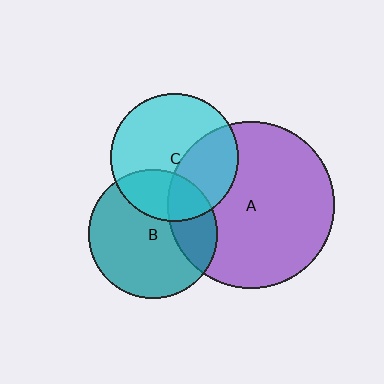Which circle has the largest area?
Circle A (purple).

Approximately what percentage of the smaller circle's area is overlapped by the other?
Approximately 25%.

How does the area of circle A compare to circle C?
Approximately 1.7 times.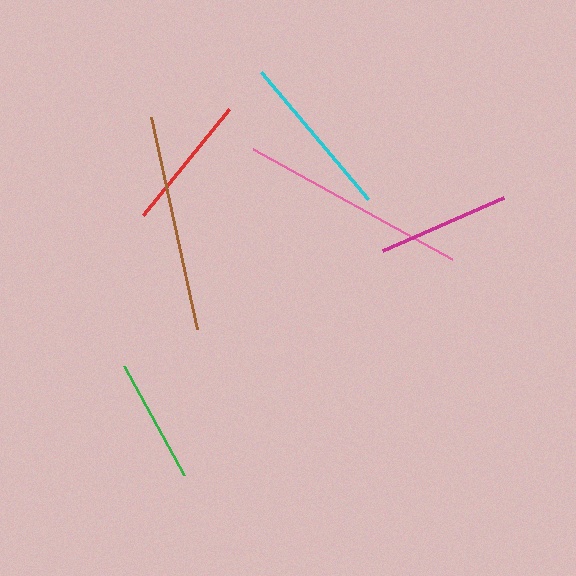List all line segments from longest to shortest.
From longest to shortest: pink, brown, cyan, red, magenta, green.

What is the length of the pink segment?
The pink segment is approximately 228 pixels long.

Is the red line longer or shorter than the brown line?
The brown line is longer than the red line.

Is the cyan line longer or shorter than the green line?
The cyan line is longer than the green line.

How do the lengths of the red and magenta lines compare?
The red and magenta lines are approximately the same length.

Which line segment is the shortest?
The green line is the shortest at approximately 124 pixels.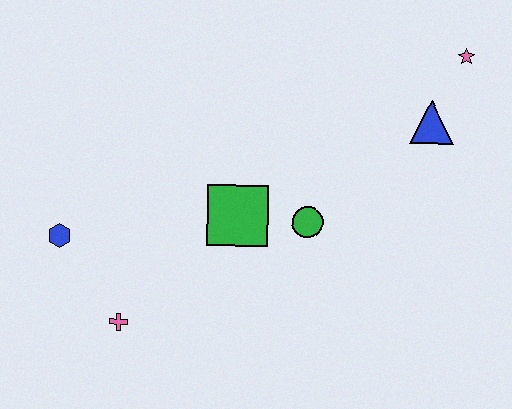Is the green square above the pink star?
No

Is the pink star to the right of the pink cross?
Yes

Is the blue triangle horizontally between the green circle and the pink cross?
No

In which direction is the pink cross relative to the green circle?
The pink cross is to the left of the green circle.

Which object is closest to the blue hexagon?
The pink cross is closest to the blue hexagon.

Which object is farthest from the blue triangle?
The blue hexagon is farthest from the blue triangle.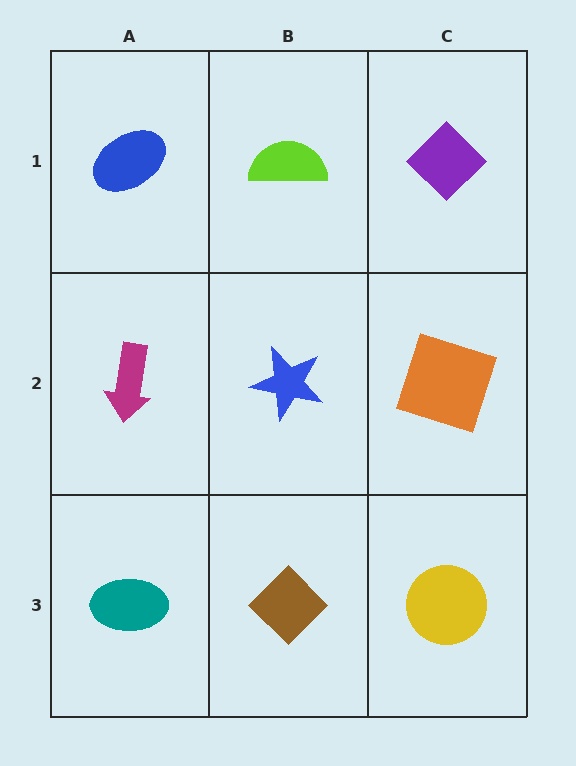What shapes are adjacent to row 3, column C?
An orange square (row 2, column C), a brown diamond (row 3, column B).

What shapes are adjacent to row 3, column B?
A blue star (row 2, column B), a teal ellipse (row 3, column A), a yellow circle (row 3, column C).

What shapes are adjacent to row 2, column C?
A purple diamond (row 1, column C), a yellow circle (row 3, column C), a blue star (row 2, column B).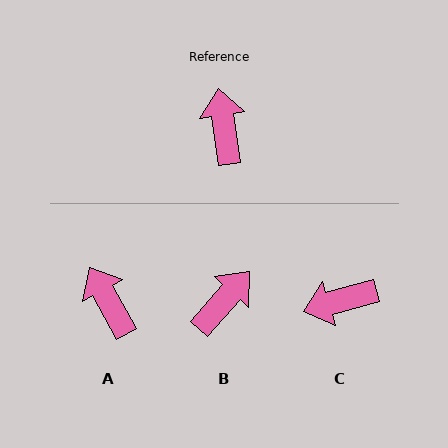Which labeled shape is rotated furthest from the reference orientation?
C, about 98 degrees away.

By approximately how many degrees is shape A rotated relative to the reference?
Approximately 20 degrees counter-clockwise.